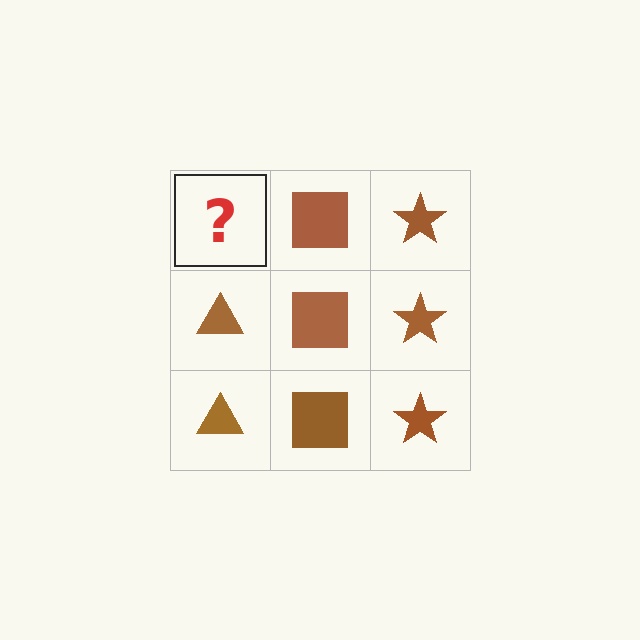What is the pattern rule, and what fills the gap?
The rule is that each column has a consistent shape. The gap should be filled with a brown triangle.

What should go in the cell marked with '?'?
The missing cell should contain a brown triangle.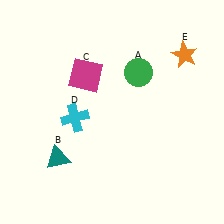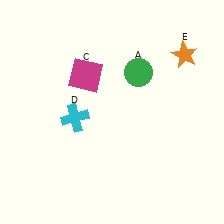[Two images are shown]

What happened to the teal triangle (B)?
The teal triangle (B) was removed in Image 2. It was in the bottom-left area of Image 1.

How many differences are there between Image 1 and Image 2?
There is 1 difference between the two images.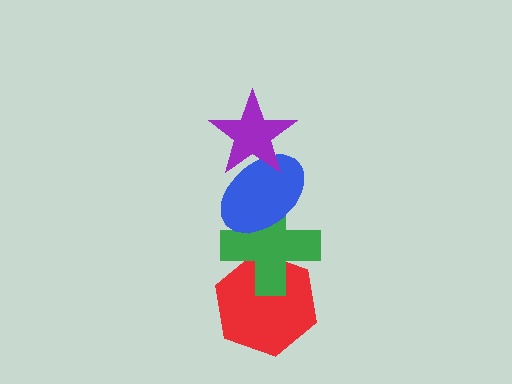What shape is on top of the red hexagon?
The green cross is on top of the red hexagon.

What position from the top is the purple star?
The purple star is 1st from the top.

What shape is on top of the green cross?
The blue ellipse is on top of the green cross.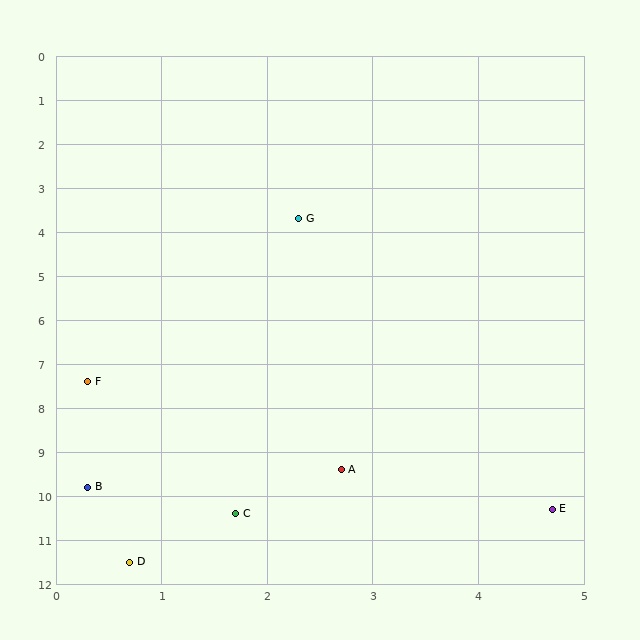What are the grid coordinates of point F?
Point F is at approximately (0.3, 7.4).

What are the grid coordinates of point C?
Point C is at approximately (1.7, 10.4).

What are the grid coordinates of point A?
Point A is at approximately (2.7, 9.4).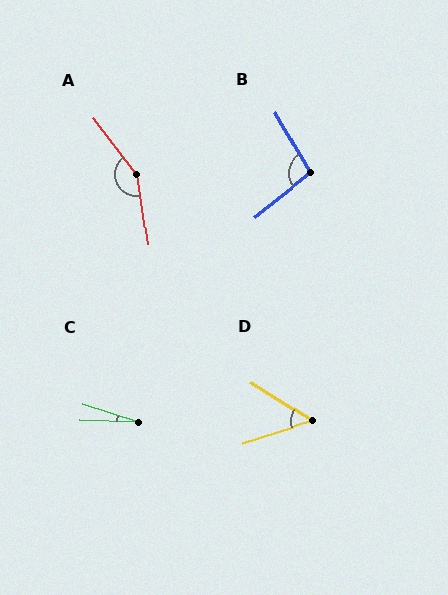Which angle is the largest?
A, at approximately 151 degrees.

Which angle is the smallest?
C, at approximately 16 degrees.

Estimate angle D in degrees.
Approximately 50 degrees.